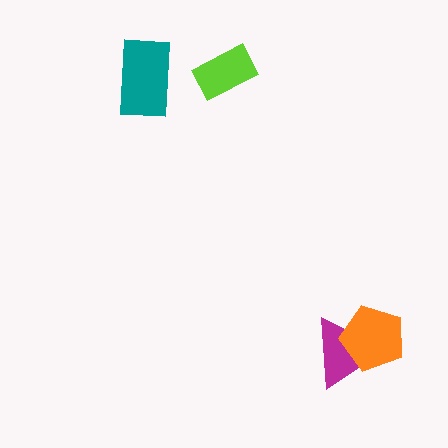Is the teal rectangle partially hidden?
No, no other shape covers it.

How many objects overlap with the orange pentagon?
1 object overlaps with the orange pentagon.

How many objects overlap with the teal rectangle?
0 objects overlap with the teal rectangle.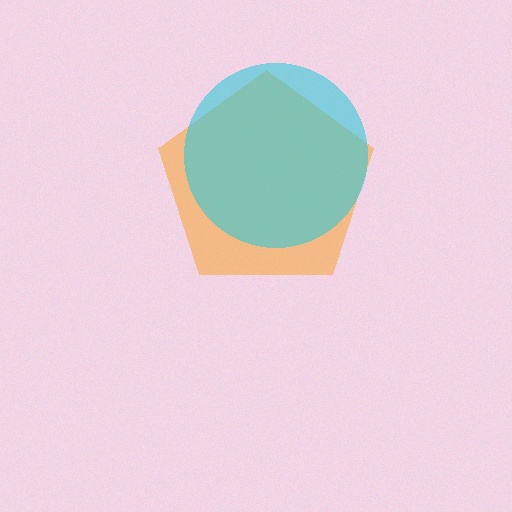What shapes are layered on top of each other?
The layered shapes are: an orange pentagon, a cyan circle.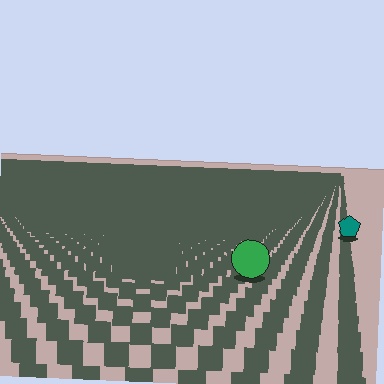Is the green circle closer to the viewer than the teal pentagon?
Yes. The green circle is closer — you can tell from the texture gradient: the ground texture is coarser near it.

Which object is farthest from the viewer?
The teal pentagon is farthest from the viewer. It appears smaller and the ground texture around it is denser.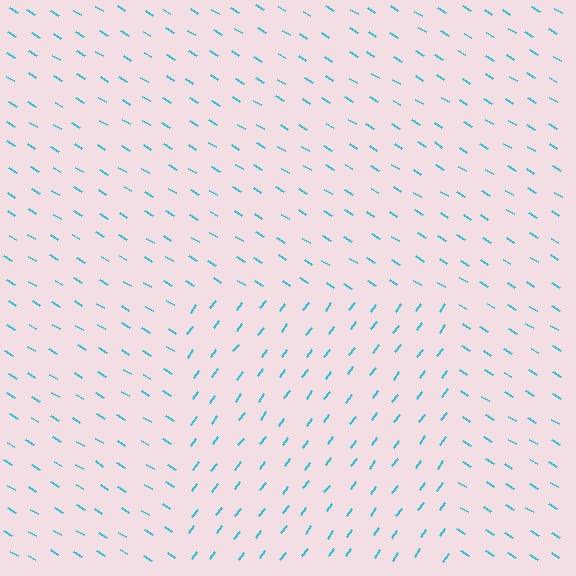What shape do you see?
I see a rectangle.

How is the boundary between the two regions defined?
The boundary is defined purely by a change in line orientation (approximately 84 degrees difference). All lines are the same color and thickness.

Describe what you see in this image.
The image is filled with small cyan line segments. A rectangle region in the image has lines oriented differently from the surrounding lines, creating a visible texture boundary.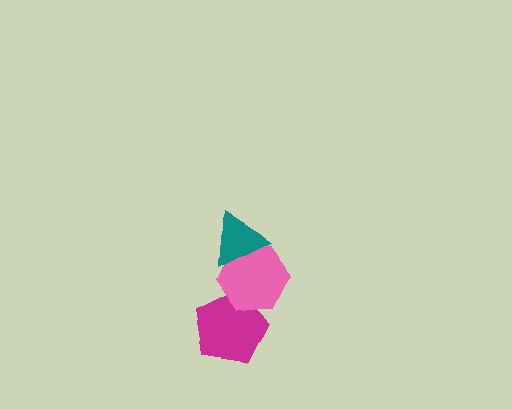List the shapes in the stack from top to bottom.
From top to bottom: the teal triangle, the pink hexagon, the magenta pentagon.